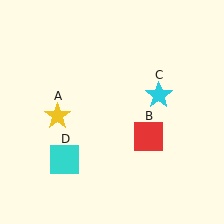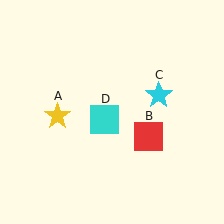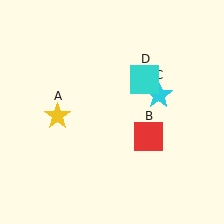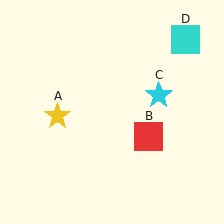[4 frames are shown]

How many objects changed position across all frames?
1 object changed position: cyan square (object D).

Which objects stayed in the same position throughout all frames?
Yellow star (object A) and red square (object B) and cyan star (object C) remained stationary.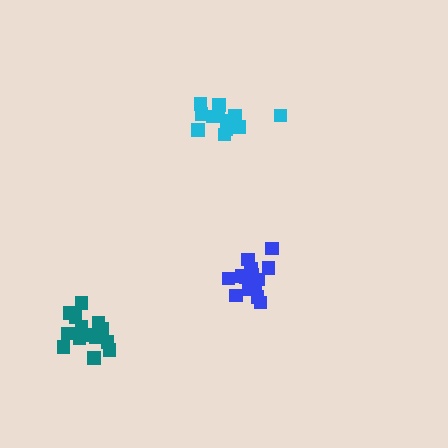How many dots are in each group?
Group 1: 12 dots, Group 2: 16 dots, Group 3: 15 dots (43 total).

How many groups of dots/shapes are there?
There are 3 groups.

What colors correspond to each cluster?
The clusters are colored: cyan, teal, blue.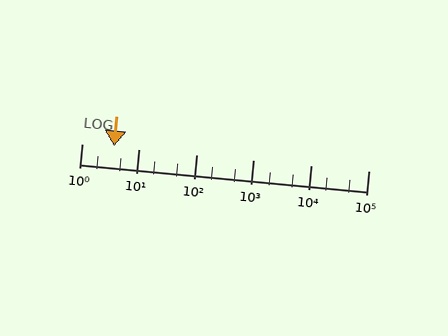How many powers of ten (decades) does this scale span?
The scale spans 5 decades, from 1 to 100000.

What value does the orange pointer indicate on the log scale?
The pointer indicates approximately 3.7.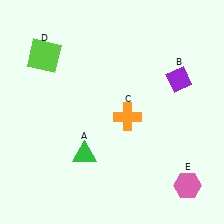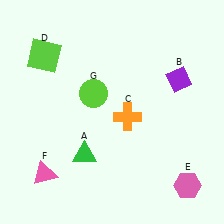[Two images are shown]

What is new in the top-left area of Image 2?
A lime circle (G) was added in the top-left area of Image 2.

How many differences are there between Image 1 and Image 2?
There are 2 differences between the two images.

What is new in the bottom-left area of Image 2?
A pink triangle (F) was added in the bottom-left area of Image 2.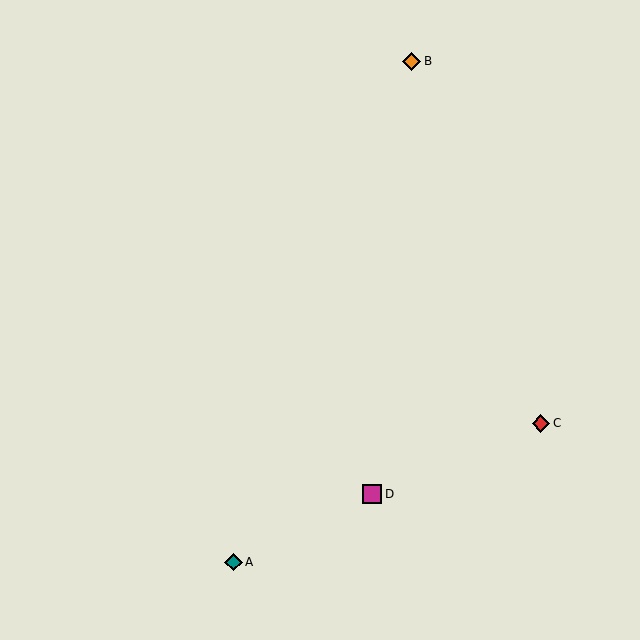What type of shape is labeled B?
Shape B is an orange diamond.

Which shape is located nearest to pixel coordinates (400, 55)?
The orange diamond (labeled B) at (412, 61) is nearest to that location.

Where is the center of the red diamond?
The center of the red diamond is at (541, 423).